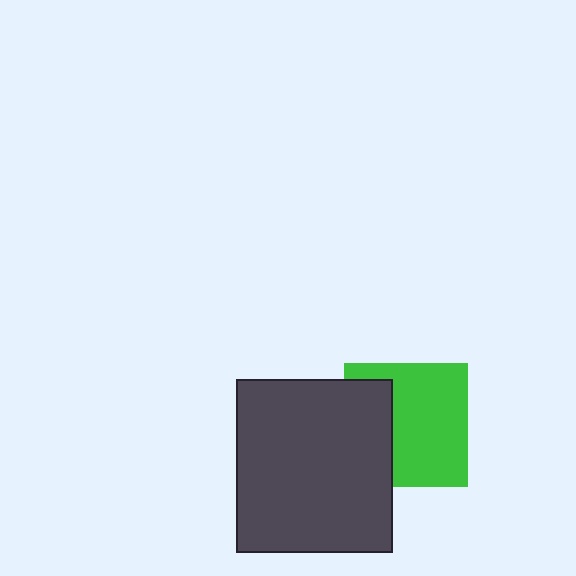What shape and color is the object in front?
The object in front is a dark gray rectangle.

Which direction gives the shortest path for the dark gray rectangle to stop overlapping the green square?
Moving left gives the shortest separation.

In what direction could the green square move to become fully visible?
The green square could move right. That would shift it out from behind the dark gray rectangle entirely.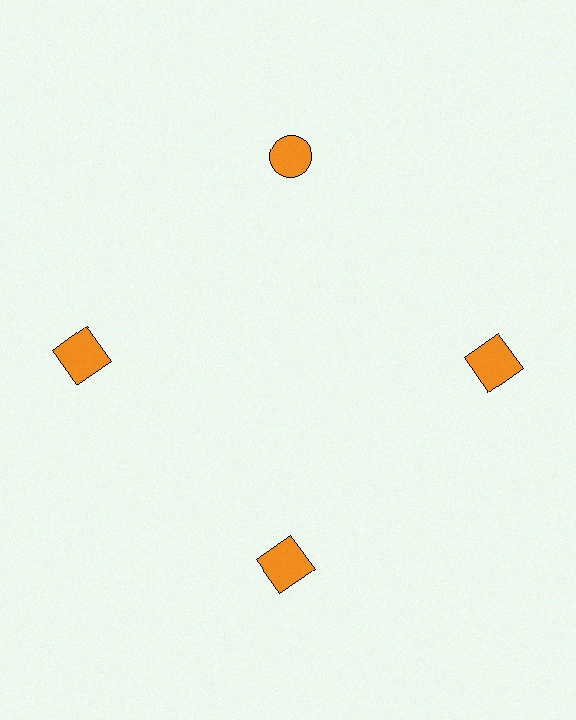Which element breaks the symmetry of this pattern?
The orange circle at roughly the 12 o'clock position breaks the symmetry. All other shapes are orange squares.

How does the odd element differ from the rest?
It has a different shape: circle instead of square.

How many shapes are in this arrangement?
There are 4 shapes arranged in a ring pattern.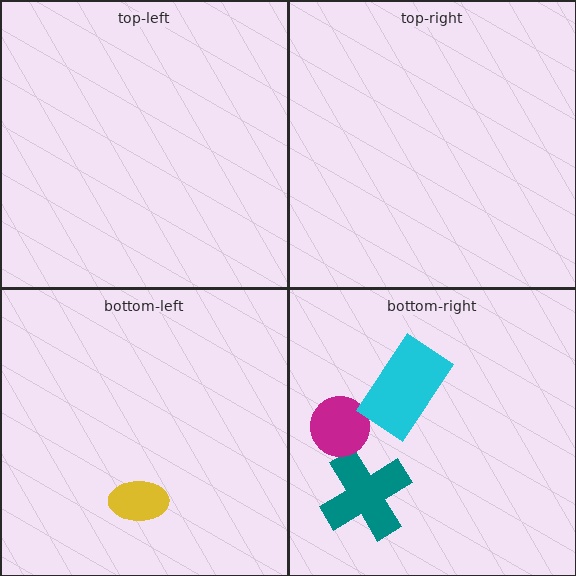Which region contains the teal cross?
The bottom-right region.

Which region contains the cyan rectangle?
The bottom-right region.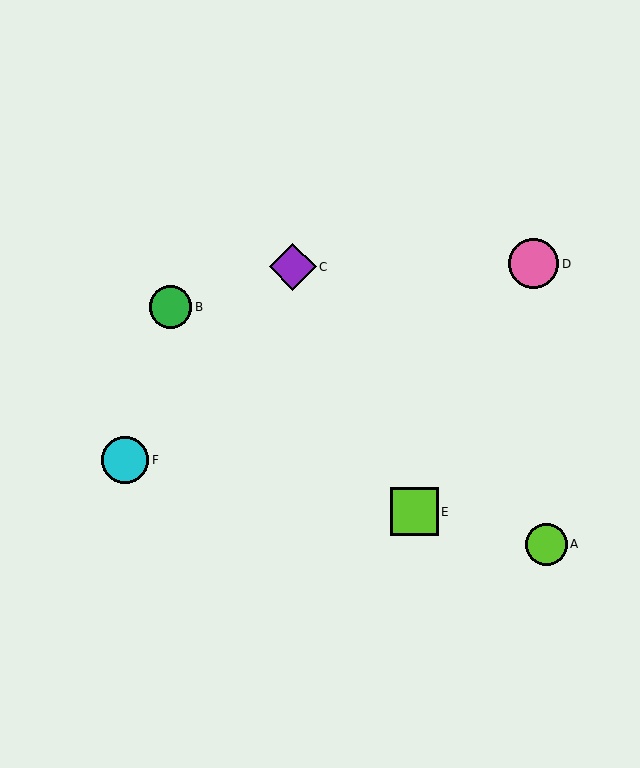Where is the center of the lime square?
The center of the lime square is at (415, 512).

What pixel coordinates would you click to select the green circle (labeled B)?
Click at (170, 307) to select the green circle B.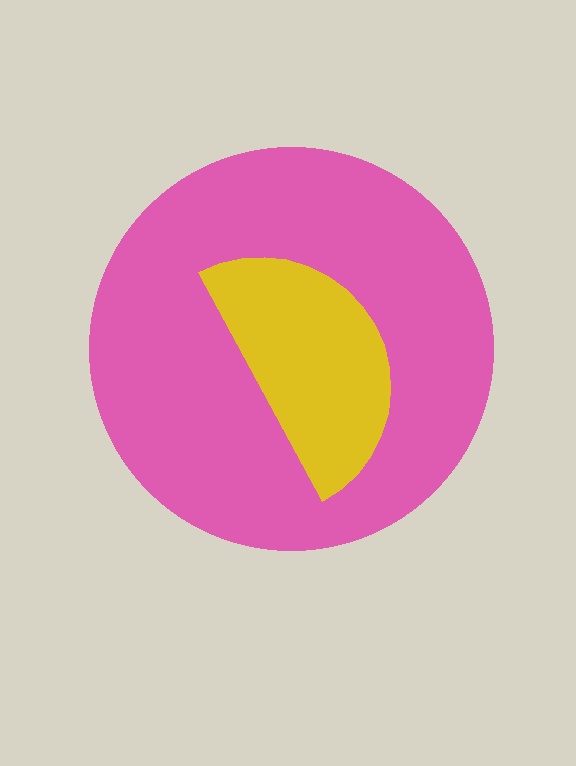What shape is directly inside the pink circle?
The yellow semicircle.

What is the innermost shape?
The yellow semicircle.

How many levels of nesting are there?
2.